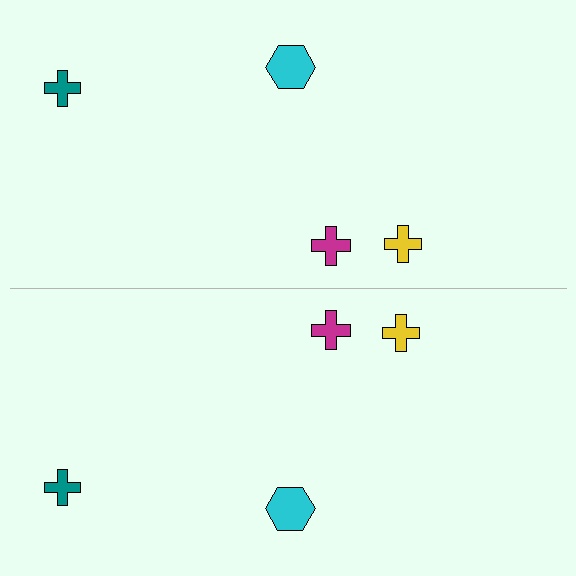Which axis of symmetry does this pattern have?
The pattern has a horizontal axis of symmetry running through the center of the image.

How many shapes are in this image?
There are 8 shapes in this image.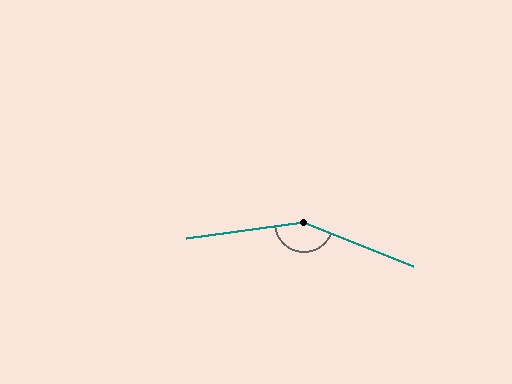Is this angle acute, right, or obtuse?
It is obtuse.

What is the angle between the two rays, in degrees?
Approximately 150 degrees.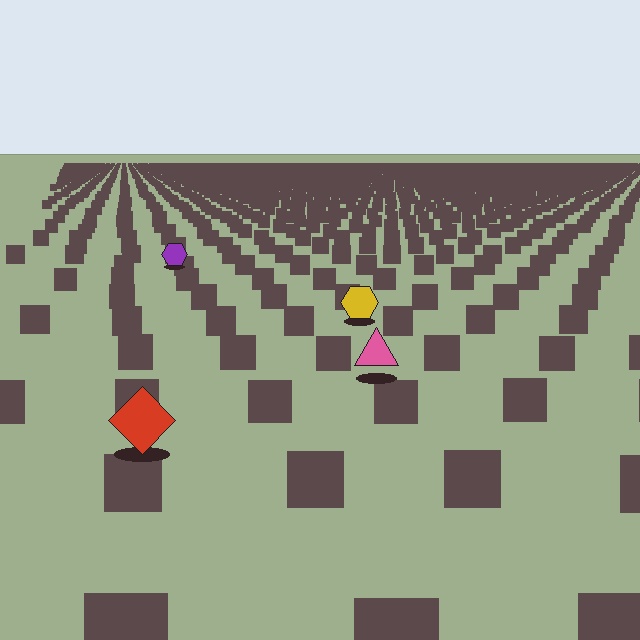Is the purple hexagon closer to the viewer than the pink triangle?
No. The pink triangle is closer — you can tell from the texture gradient: the ground texture is coarser near it.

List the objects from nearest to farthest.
From nearest to farthest: the red diamond, the pink triangle, the yellow hexagon, the purple hexagon.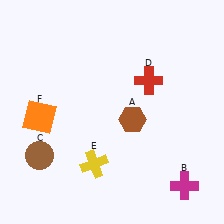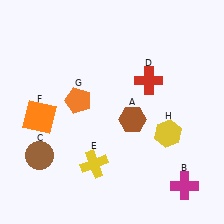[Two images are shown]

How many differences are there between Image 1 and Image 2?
There are 2 differences between the two images.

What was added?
An orange pentagon (G), a yellow hexagon (H) were added in Image 2.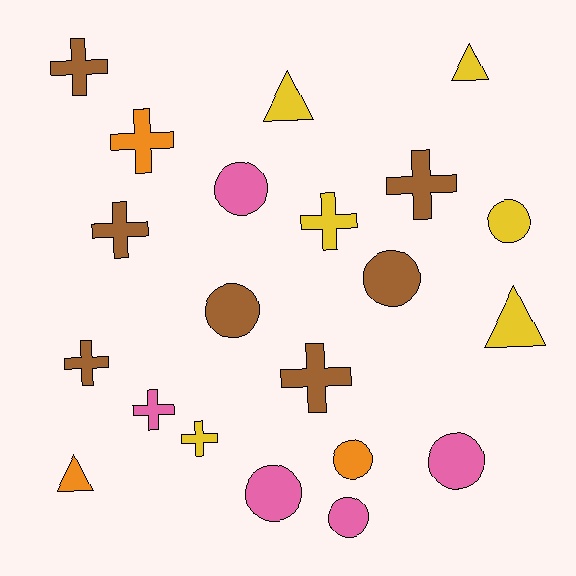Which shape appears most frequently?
Cross, with 9 objects.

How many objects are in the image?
There are 21 objects.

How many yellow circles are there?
There is 1 yellow circle.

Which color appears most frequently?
Brown, with 7 objects.